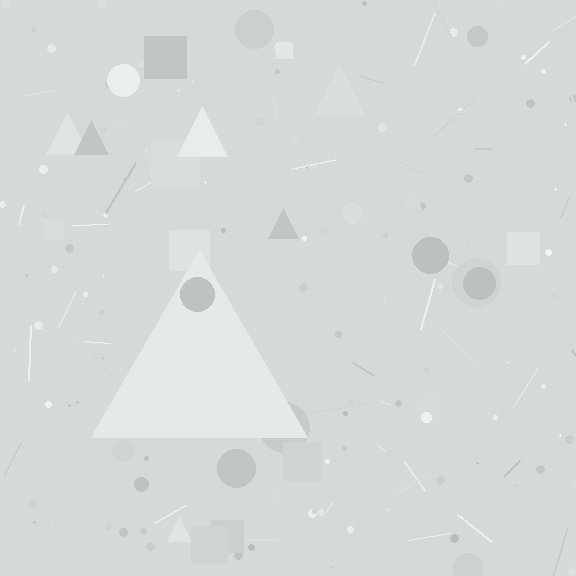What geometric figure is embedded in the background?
A triangle is embedded in the background.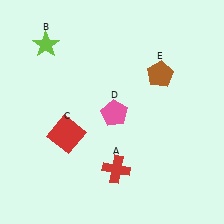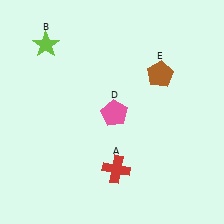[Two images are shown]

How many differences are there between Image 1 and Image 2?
There is 1 difference between the two images.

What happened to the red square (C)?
The red square (C) was removed in Image 2. It was in the bottom-left area of Image 1.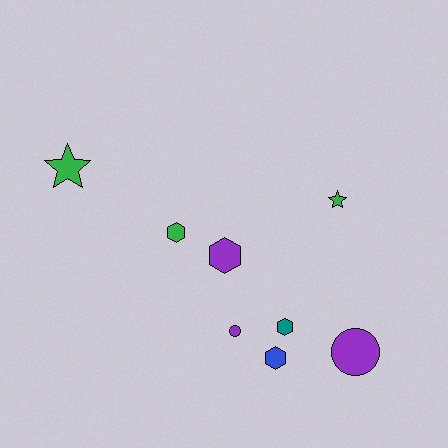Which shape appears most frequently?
Hexagon, with 4 objects.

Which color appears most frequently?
Purple, with 3 objects.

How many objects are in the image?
There are 8 objects.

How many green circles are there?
There are no green circles.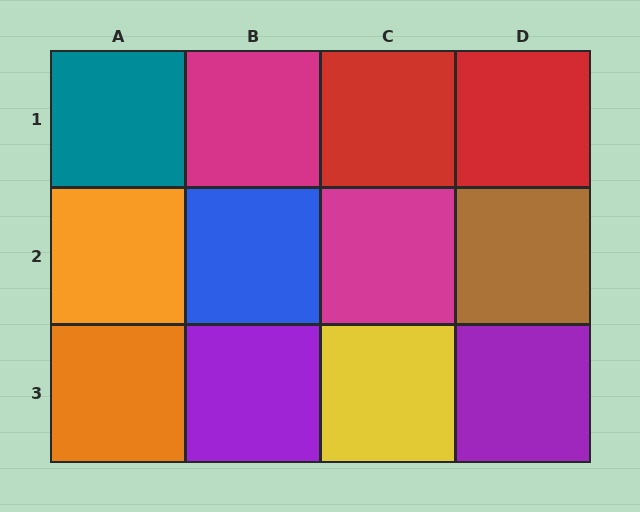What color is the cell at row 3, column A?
Orange.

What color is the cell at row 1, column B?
Magenta.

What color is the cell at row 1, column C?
Red.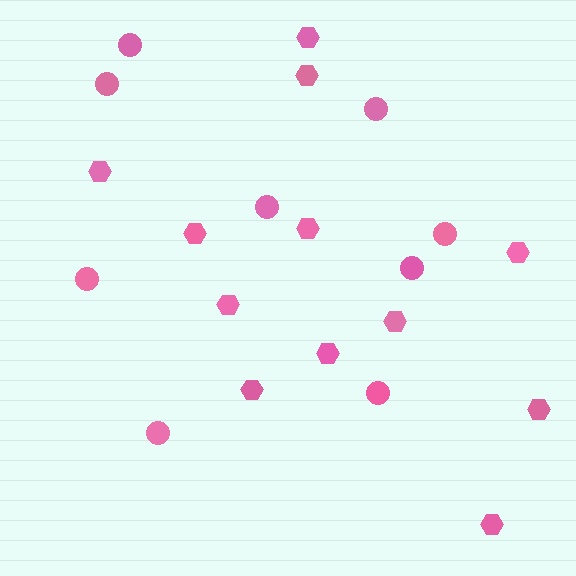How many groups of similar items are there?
There are 2 groups: one group of circles (9) and one group of hexagons (12).